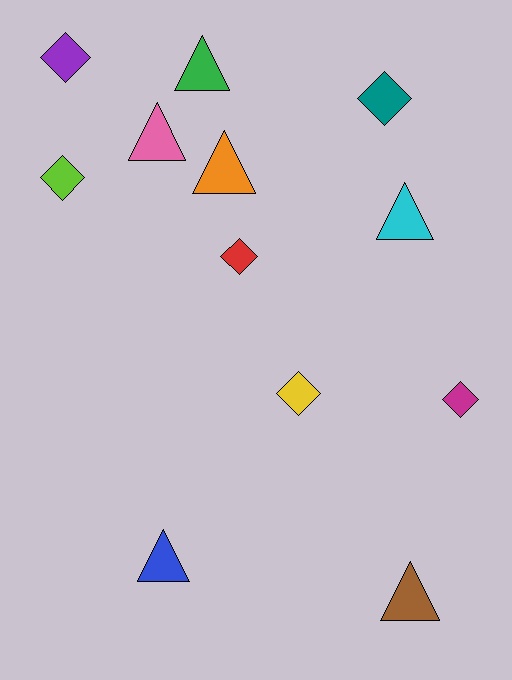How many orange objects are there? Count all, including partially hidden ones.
There is 1 orange object.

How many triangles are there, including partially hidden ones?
There are 6 triangles.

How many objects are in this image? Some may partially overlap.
There are 12 objects.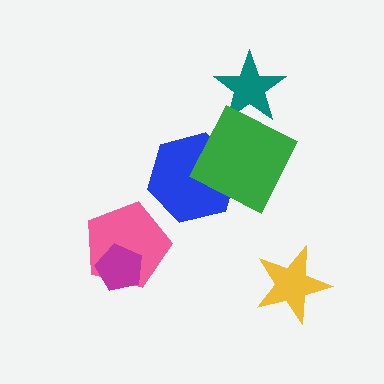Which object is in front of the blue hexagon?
The green square is in front of the blue hexagon.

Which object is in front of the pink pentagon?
The magenta pentagon is in front of the pink pentagon.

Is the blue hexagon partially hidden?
Yes, it is partially covered by another shape.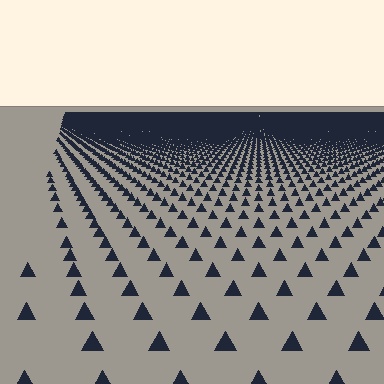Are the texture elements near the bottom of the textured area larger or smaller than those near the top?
Larger. Near the bottom, elements are closer to the viewer and appear at a bigger on-screen size.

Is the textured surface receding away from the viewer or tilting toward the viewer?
The surface is receding away from the viewer. Texture elements get smaller and denser toward the top.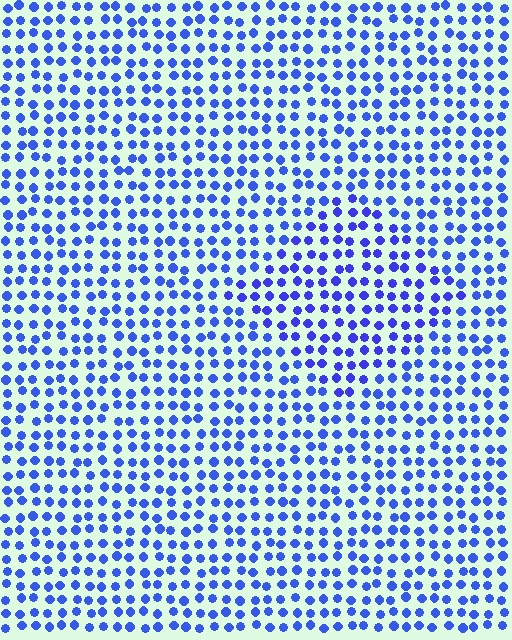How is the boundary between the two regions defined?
The boundary is defined purely by a slight shift in hue (about 14 degrees). Spacing, size, and orientation are identical on both sides.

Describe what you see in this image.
The image is filled with small blue elements in a uniform arrangement. A diamond-shaped region is visible where the elements are tinted to a slightly different hue, forming a subtle color boundary.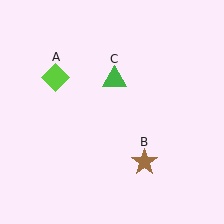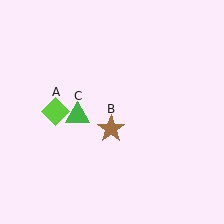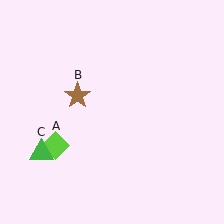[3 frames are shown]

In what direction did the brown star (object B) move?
The brown star (object B) moved up and to the left.